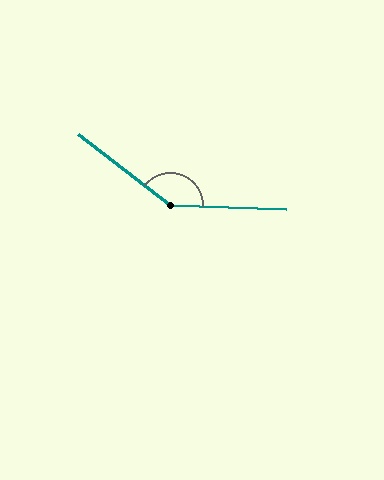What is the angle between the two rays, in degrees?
Approximately 144 degrees.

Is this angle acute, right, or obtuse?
It is obtuse.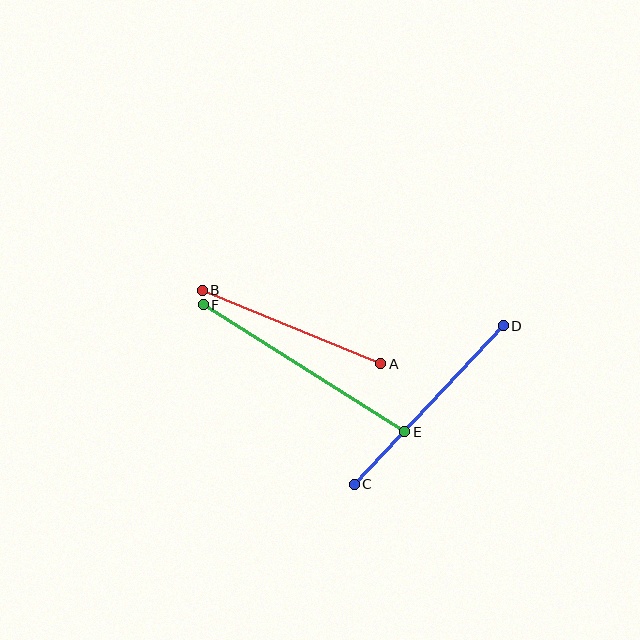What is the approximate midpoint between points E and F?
The midpoint is at approximately (304, 368) pixels.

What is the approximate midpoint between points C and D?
The midpoint is at approximately (429, 405) pixels.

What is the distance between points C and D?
The distance is approximately 217 pixels.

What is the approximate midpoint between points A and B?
The midpoint is at approximately (291, 327) pixels.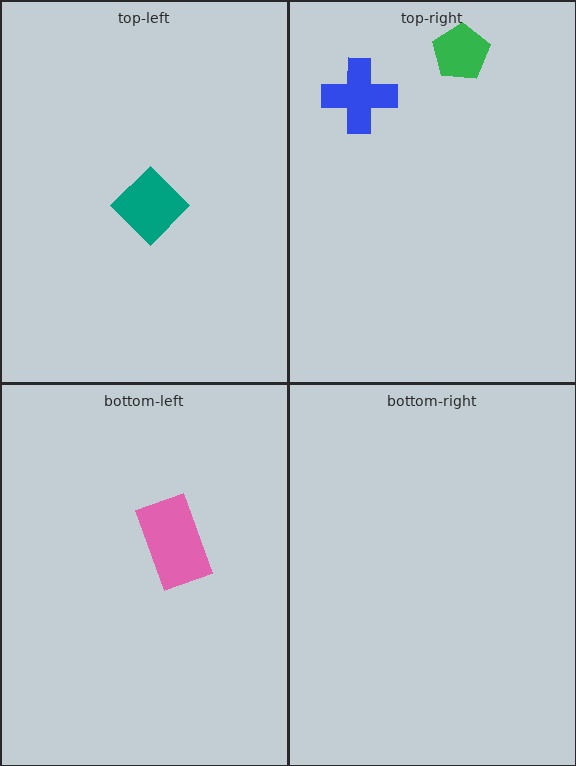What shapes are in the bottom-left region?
The pink rectangle.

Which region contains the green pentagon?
The top-right region.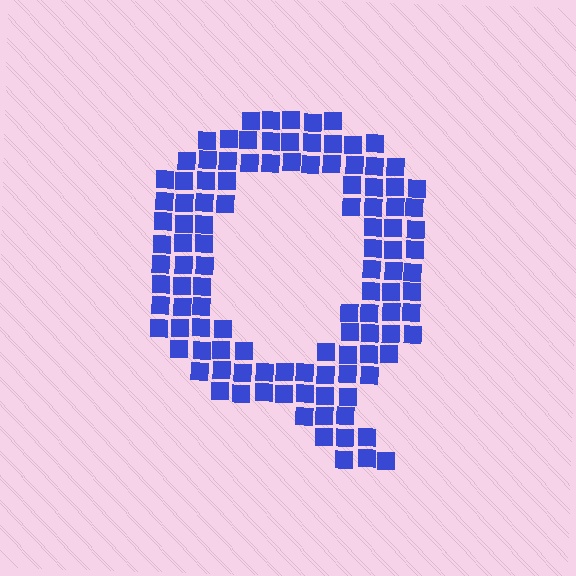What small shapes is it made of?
It is made of small squares.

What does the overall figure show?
The overall figure shows the letter Q.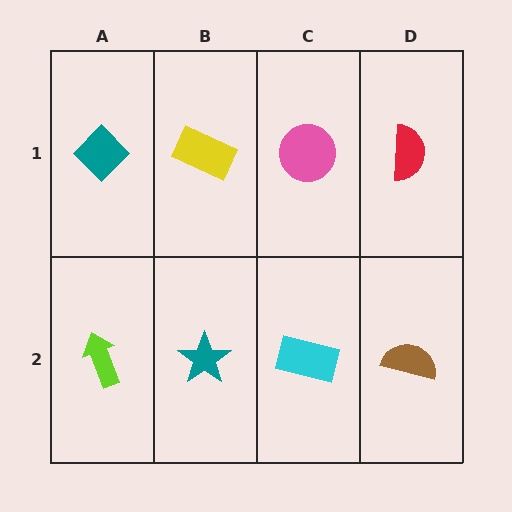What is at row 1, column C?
A pink circle.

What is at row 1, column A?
A teal diamond.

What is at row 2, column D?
A brown semicircle.